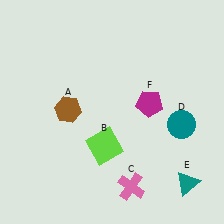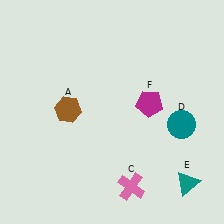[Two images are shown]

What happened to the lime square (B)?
The lime square (B) was removed in Image 2. It was in the bottom-left area of Image 1.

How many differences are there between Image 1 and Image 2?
There is 1 difference between the two images.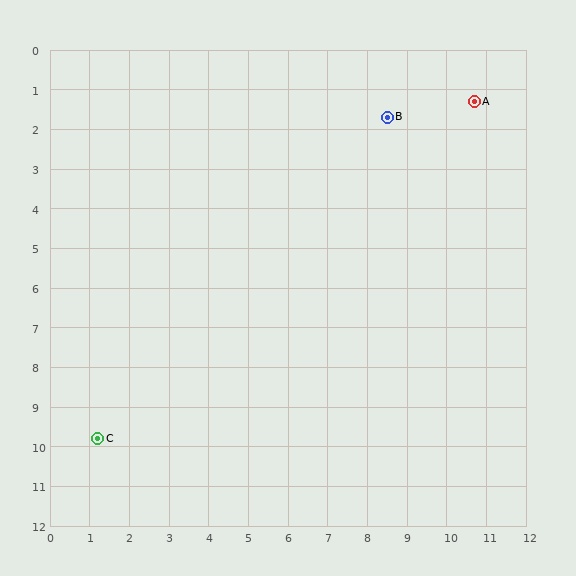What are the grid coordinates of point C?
Point C is at approximately (1.2, 9.8).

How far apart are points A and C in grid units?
Points A and C are about 12.7 grid units apart.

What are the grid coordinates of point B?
Point B is at approximately (8.5, 1.7).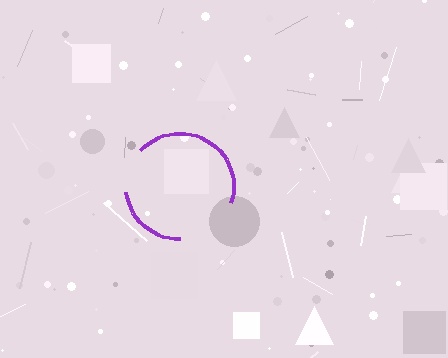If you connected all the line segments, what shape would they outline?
They would outline a circle.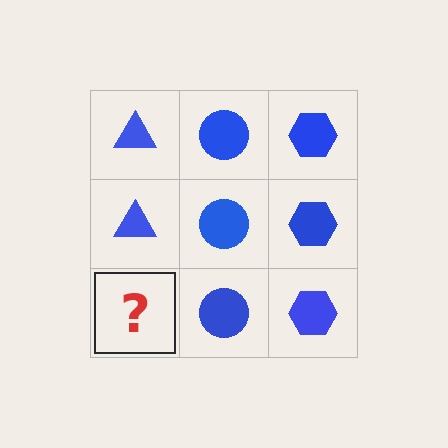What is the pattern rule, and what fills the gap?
The rule is that each column has a consistent shape. The gap should be filled with a blue triangle.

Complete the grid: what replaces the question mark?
The question mark should be replaced with a blue triangle.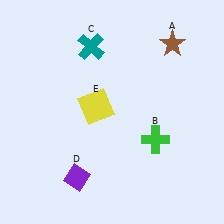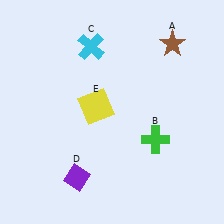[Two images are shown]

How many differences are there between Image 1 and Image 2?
There is 1 difference between the two images.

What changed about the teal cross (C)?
In Image 1, C is teal. In Image 2, it changed to cyan.